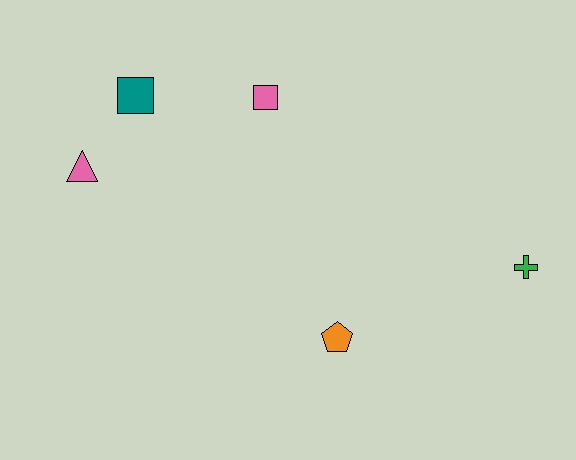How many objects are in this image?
There are 5 objects.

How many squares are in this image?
There are 2 squares.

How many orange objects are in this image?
There is 1 orange object.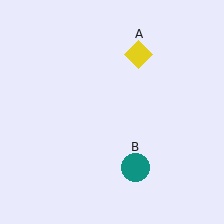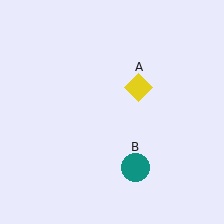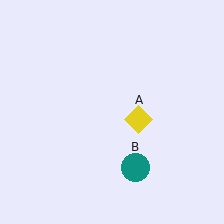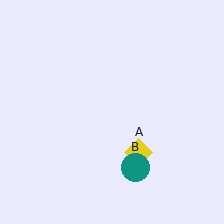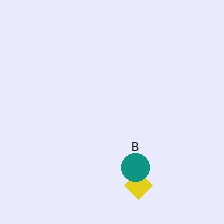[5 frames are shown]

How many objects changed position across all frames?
1 object changed position: yellow diamond (object A).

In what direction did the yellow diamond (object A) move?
The yellow diamond (object A) moved down.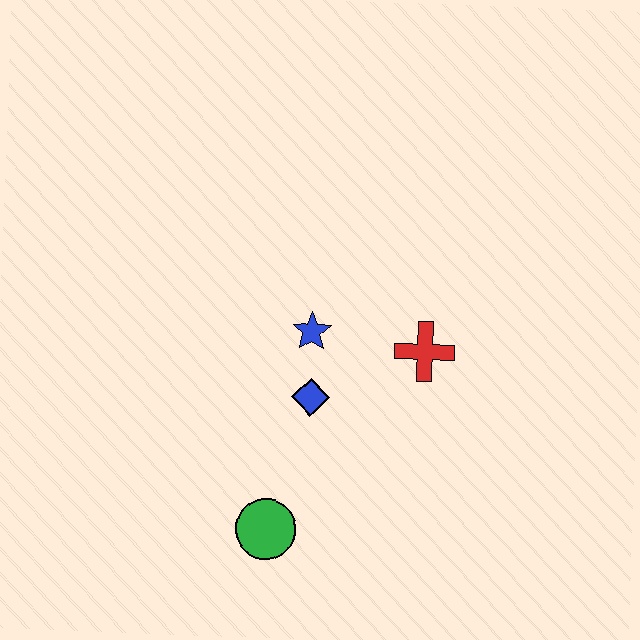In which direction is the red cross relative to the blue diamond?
The red cross is to the right of the blue diamond.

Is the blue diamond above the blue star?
No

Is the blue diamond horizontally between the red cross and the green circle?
Yes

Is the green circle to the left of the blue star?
Yes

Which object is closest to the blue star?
The blue diamond is closest to the blue star.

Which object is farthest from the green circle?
The red cross is farthest from the green circle.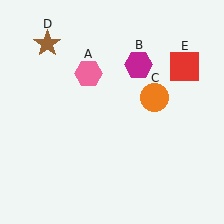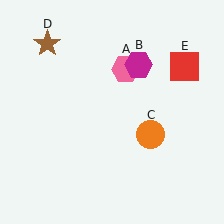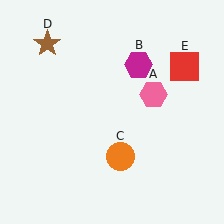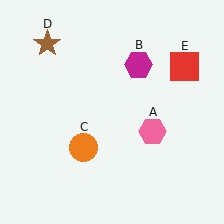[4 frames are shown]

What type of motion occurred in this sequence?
The pink hexagon (object A), orange circle (object C) rotated clockwise around the center of the scene.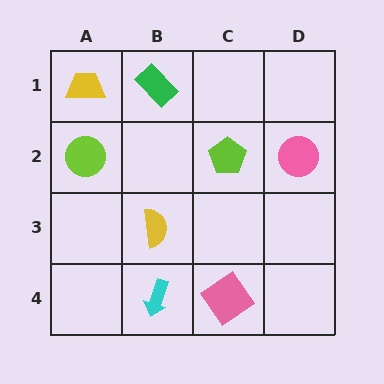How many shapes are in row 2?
3 shapes.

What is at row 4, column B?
A cyan arrow.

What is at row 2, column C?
A lime pentagon.